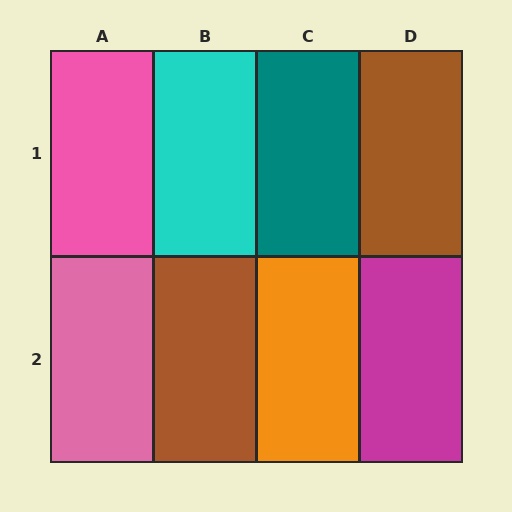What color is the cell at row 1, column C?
Teal.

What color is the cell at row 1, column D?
Brown.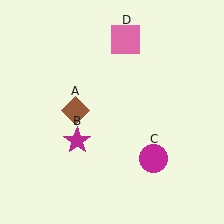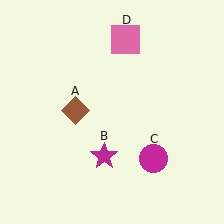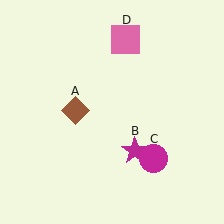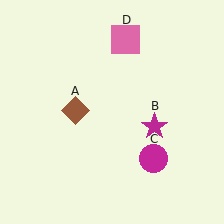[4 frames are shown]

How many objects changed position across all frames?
1 object changed position: magenta star (object B).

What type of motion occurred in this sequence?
The magenta star (object B) rotated counterclockwise around the center of the scene.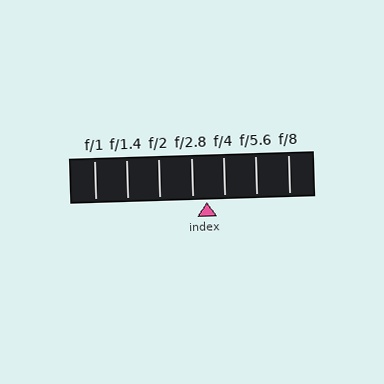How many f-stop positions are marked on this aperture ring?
There are 7 f-stop positions marked.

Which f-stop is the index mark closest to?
The index mark is closest to f/2.8.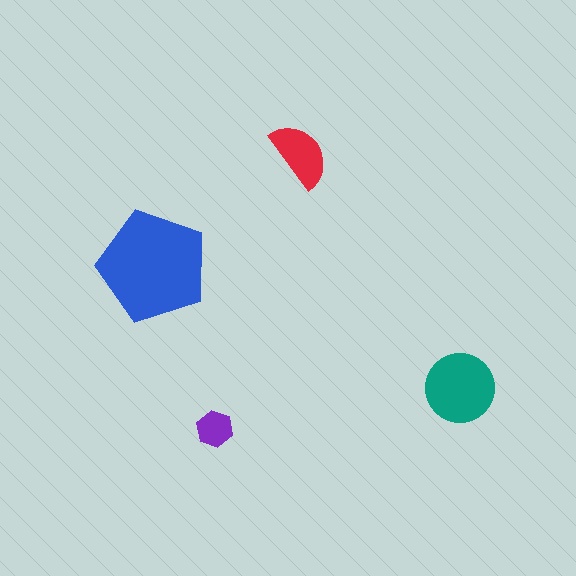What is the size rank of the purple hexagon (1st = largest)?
4th.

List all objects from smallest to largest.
The purple hexagon, the red semicircle, the teal circle, the blue pentagon.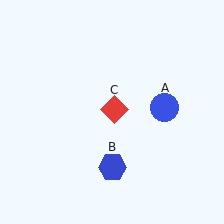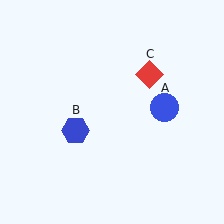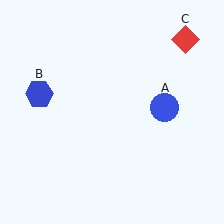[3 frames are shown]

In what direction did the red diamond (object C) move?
The red diamond (object C) moved up and to the right.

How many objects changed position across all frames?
2 objects changed position: blue hexagon (object B), red diamond (object C).